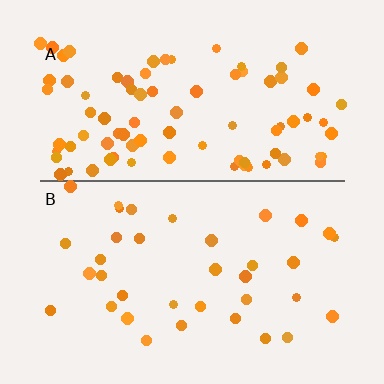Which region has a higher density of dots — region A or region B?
A (the top).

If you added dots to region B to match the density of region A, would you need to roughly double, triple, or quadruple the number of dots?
Approximately double.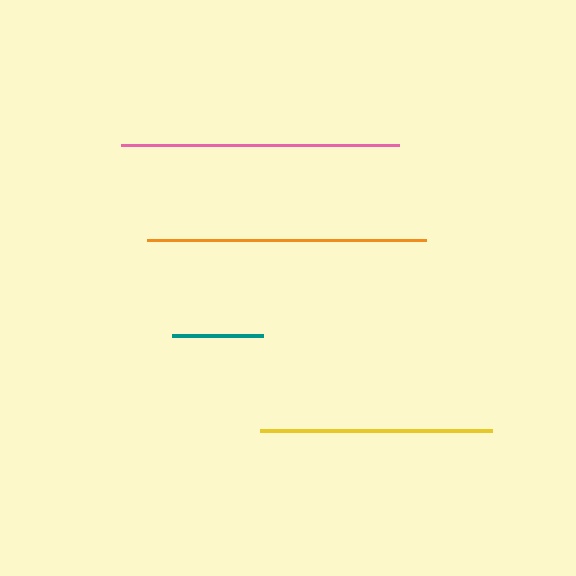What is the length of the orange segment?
The orange segment is approximately 279 pixels long.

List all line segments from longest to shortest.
From longest to shortest: orange, pink, yellow, teal.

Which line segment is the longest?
The orange line is the longest at approximately 279 pixels.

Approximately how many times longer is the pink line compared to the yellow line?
The pink line is approximately 1.2 times the length of the yellow line.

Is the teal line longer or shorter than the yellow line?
The yellow line is longer than the teal line.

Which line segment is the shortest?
The teal line is the shortest at approximately 91 pixels.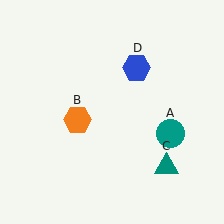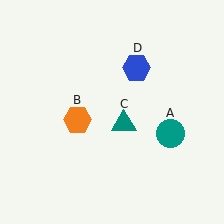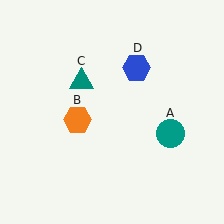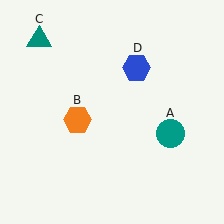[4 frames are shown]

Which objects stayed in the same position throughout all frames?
Teal circle (object A) and orange hexagon (object B) and blue hexagon (object D) remained stationary.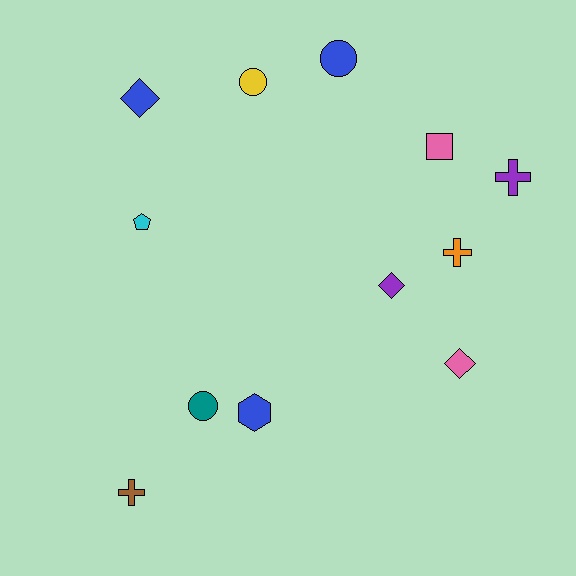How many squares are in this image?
There is 1 square.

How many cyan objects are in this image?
There is 1 cyan object.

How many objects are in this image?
There are 12 objects.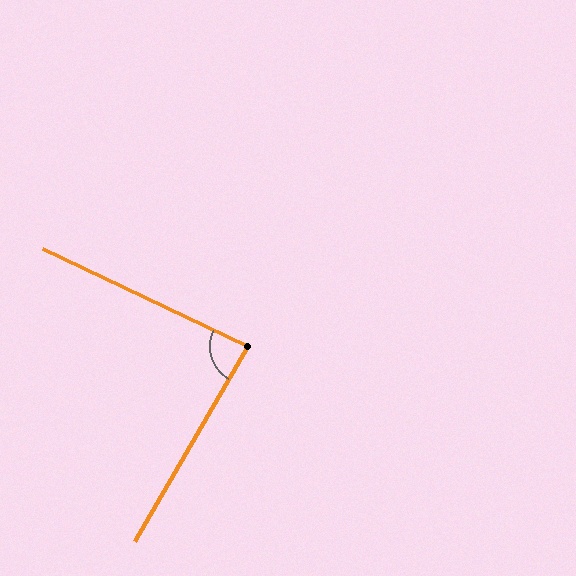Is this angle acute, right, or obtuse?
It is approximately a right angle.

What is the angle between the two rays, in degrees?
Approximately 85 degrees.